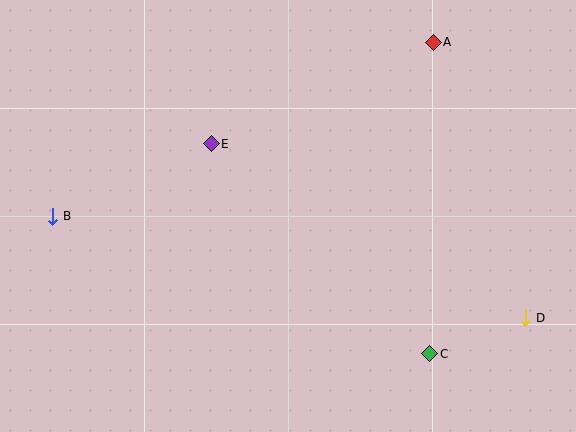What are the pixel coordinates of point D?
Point D is at (526, 318).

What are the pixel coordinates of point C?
Point C is at (430, 354).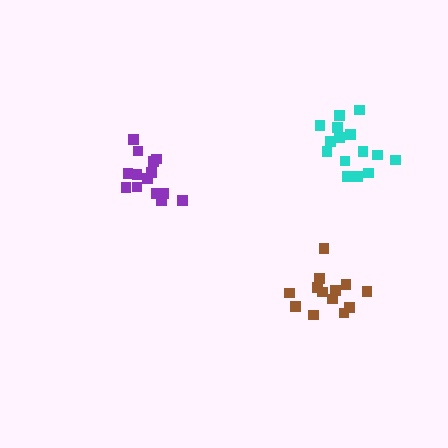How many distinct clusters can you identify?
There are 3 distinct clusters.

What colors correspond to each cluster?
The clusters are colored: purple, brown, cyan.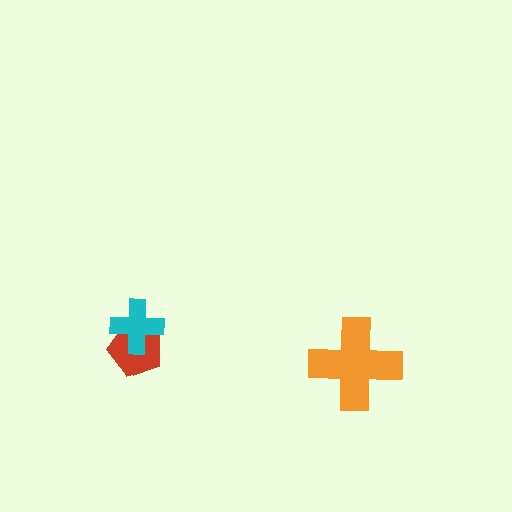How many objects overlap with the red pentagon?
1 object overlaps with the red pentagon.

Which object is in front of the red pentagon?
The cyan cross is in front of the red pentagon.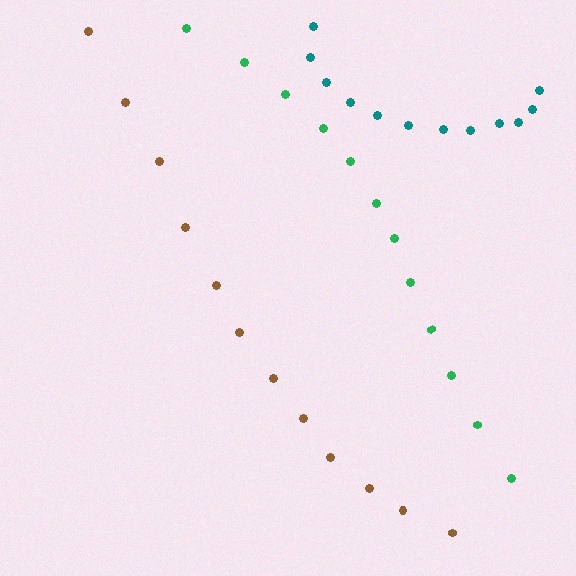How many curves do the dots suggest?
There are 3 distinct paths.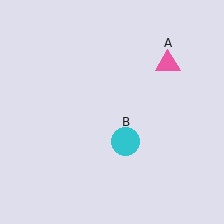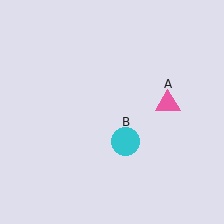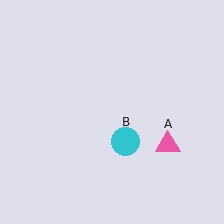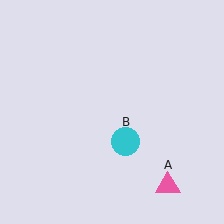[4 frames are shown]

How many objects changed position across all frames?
1 object changed position: pink triangle (object A).